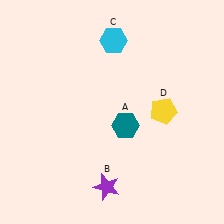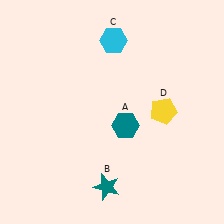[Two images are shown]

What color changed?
The star (B) changed from purple in Image 1 to teal in Image 2.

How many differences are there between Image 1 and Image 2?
There is 1 difference between the two images.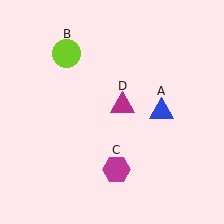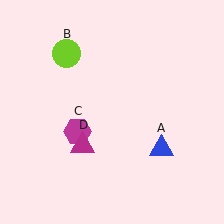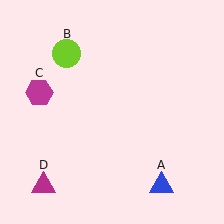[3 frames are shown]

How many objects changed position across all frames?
3 objects changed position: blue triangle (object A), magenta hexagon (object C), magenta triangle (object D).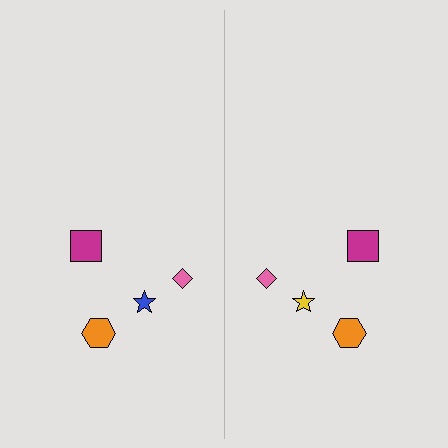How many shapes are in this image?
There are 8 shapes in this image.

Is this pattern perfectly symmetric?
No, the pattern is not perfectly symmetric. The yellow star on the right side breaks the symmetry — its mirror counterpart is blue.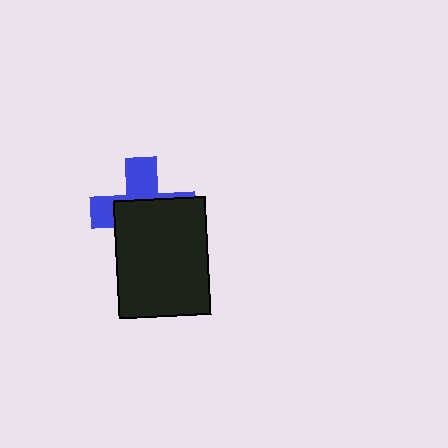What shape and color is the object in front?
The object in front is a black rectangle.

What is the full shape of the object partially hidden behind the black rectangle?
The partially hidden object is a blue cross.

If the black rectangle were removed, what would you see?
You would see the complete blue cross.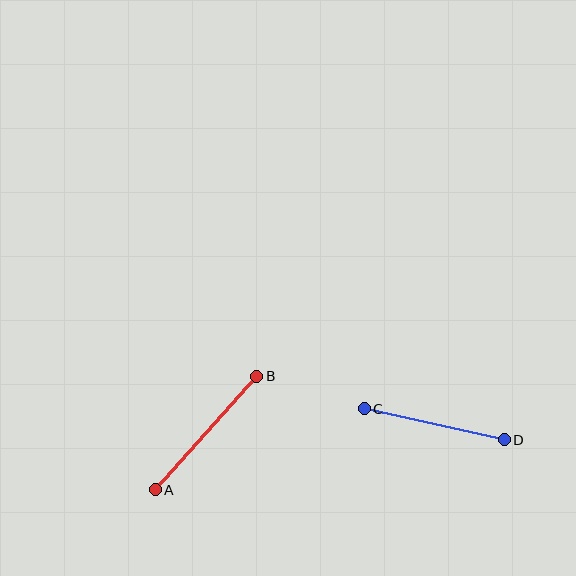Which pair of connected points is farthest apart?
Points A and B are farthest apart.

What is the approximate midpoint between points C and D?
The midpoint is at approximately (434, 424) pixels.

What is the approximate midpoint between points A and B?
The midpoint is at approximately (206, 433) pixels.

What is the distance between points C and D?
The distance is approximately 144 pixels.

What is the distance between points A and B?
The distance is approximately 152 pixels.